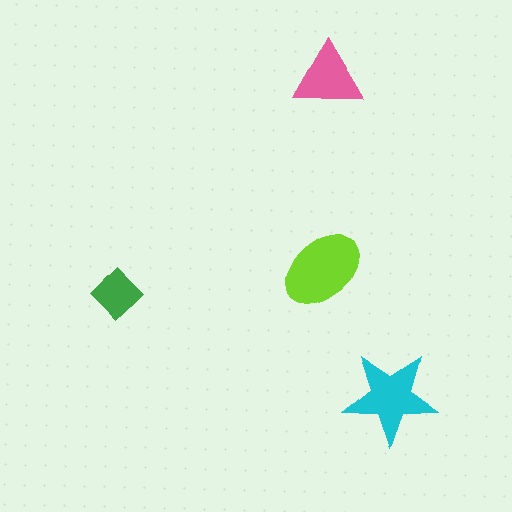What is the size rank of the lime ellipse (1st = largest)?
1st.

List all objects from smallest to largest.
The green diamond, the pink triangle, the cyan star, the lime ellipse.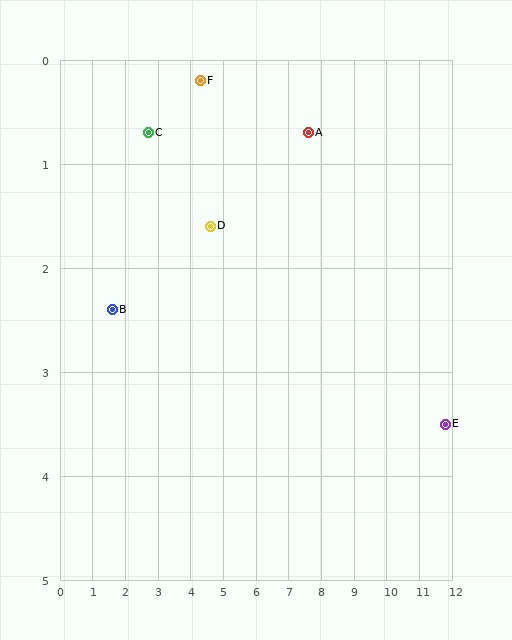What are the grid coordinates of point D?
Point D is at approximately (4.6, 1.6).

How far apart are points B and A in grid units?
Points B and A are about 6.2 grid units apart.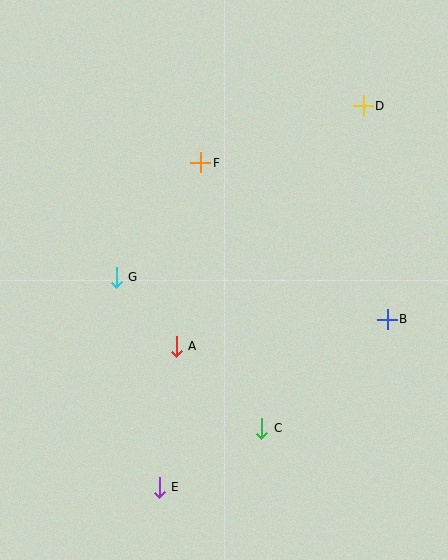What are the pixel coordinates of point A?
Point A is at (176, 346).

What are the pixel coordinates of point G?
Point G is at (116, 277).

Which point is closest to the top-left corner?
Point F is closest to the top-left corner.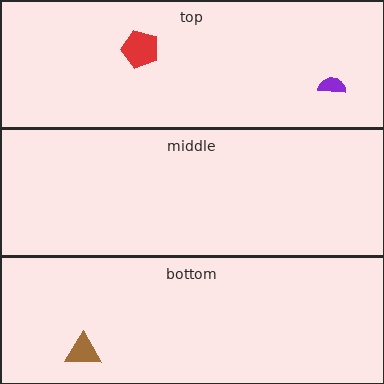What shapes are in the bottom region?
The brown triangle.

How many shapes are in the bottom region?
1.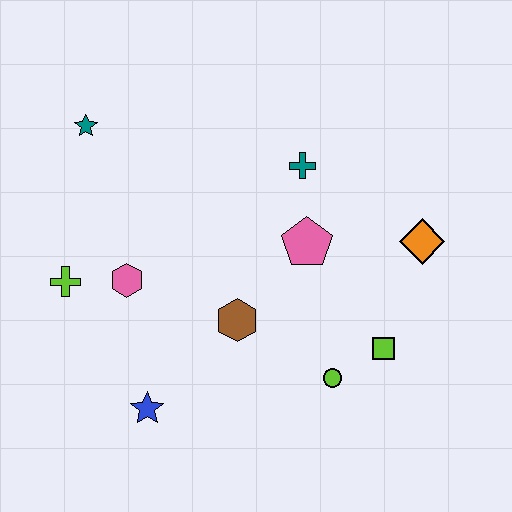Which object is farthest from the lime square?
The teal star is farthest from the lime square.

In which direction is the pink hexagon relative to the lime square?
The pink hexagon is to the left of the lime square.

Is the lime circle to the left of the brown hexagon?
No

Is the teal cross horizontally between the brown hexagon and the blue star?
No